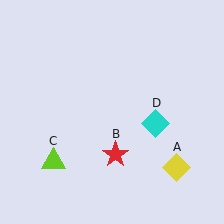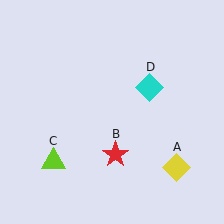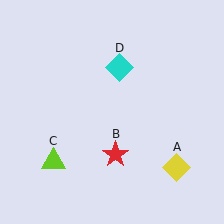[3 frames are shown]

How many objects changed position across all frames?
1 object changed position: cyan diamond (object D).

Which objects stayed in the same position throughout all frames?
Yellow diamond (object A) and red star (object B) and lime triangle (object C) remained stationary.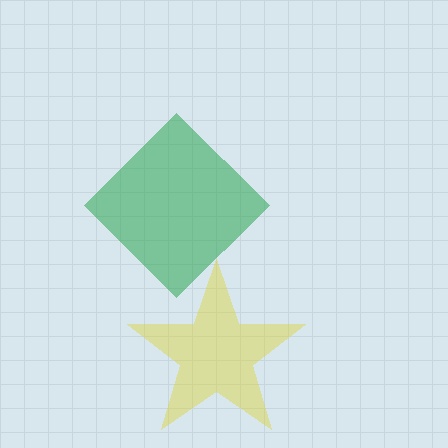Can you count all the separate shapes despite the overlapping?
Yes, there are 2 separate shapes.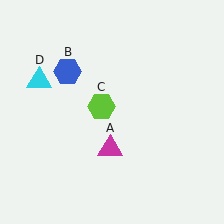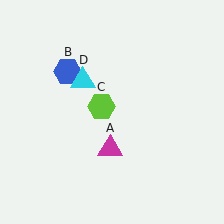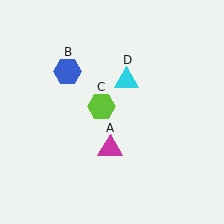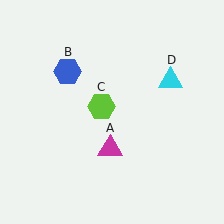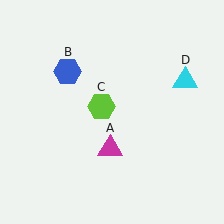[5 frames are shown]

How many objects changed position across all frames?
1 object changed position: cyan triangle (object D).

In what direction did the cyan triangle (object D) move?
The cyan triangle (object D) moved right.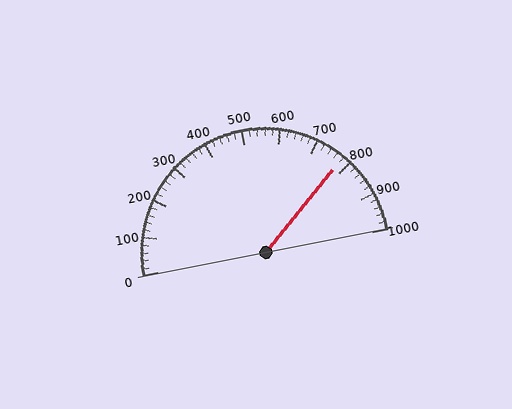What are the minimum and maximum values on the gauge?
The gauge ranges from 0 to 1000.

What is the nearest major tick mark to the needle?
The nearest major tick mark is 800.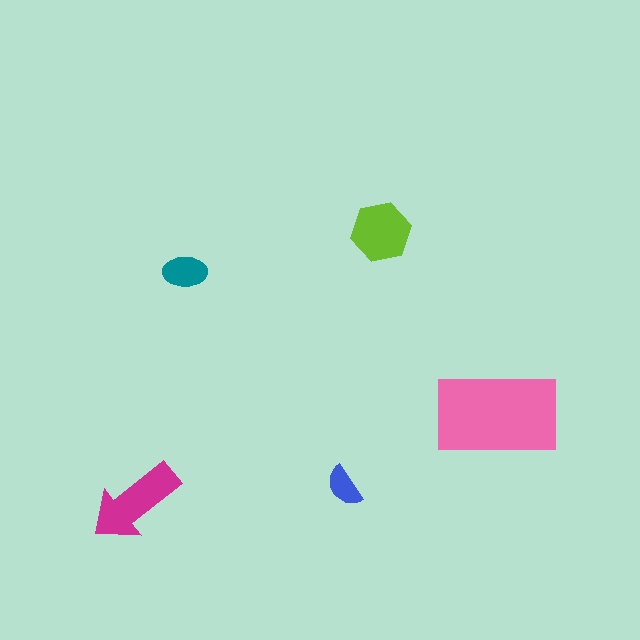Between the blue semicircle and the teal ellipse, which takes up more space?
The teal ellipse.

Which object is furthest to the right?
The pink rectangle is rightmost.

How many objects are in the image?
There are 5 objects in the image.